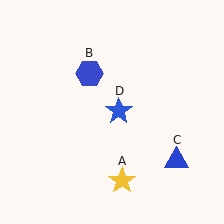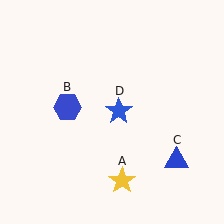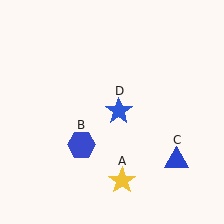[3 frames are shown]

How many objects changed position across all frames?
1 object changed position: blue hexagon (object B).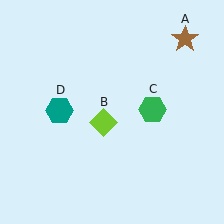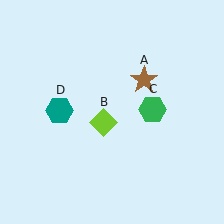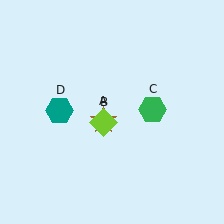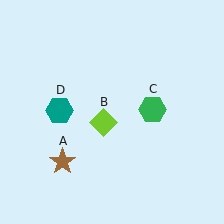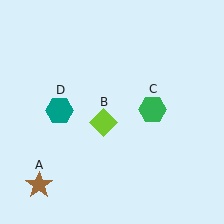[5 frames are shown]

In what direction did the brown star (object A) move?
The brown star (object A) moved down and to the left.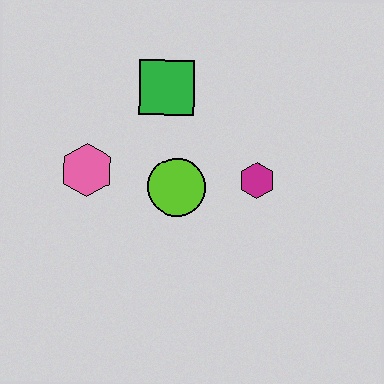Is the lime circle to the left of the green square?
No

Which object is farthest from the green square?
The magenta hexagon is farthest from the green square.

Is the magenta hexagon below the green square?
Yes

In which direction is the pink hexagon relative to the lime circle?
The pink hexagon is to the left of the lime circle.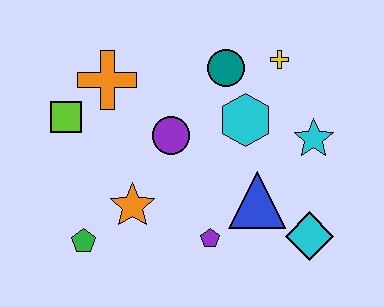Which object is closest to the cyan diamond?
The blue triangle is closest to the cyan diamond.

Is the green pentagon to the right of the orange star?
No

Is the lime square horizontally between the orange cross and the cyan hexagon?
No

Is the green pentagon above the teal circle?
No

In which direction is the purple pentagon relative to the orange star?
The purple pentagon is to the right of the orange star.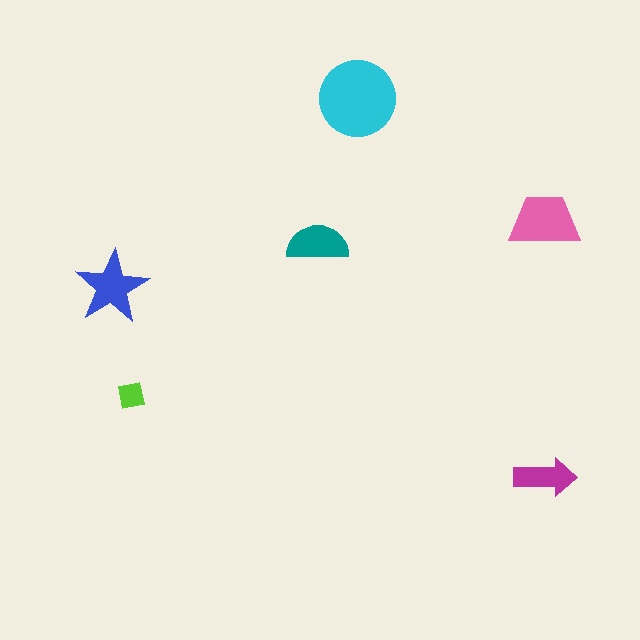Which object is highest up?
The cyan circle is topmost.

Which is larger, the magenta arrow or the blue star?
The blue star.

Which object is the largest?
The cyan circle.